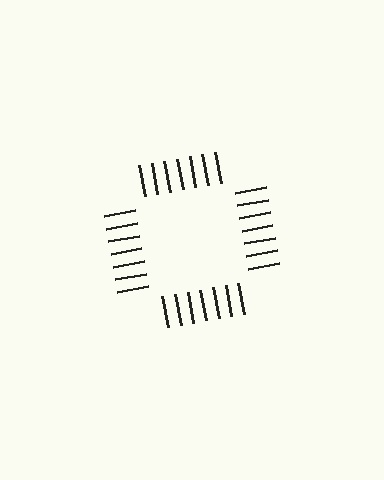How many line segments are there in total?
28 — 7 along each of the 4 edges.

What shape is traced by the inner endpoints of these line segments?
An illusory square — the line segments terminate on its edges but no continuous stroke is drawn.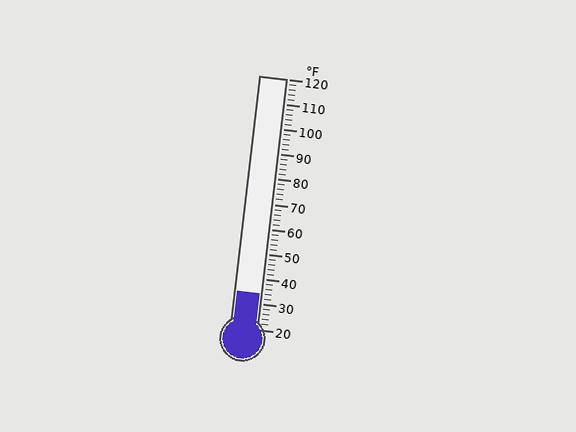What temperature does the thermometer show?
The thermometer shows approximately 34°F.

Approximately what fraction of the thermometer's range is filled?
The thermometer is filled to approximately 15% of its range.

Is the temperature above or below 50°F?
The temperature is below 50°F.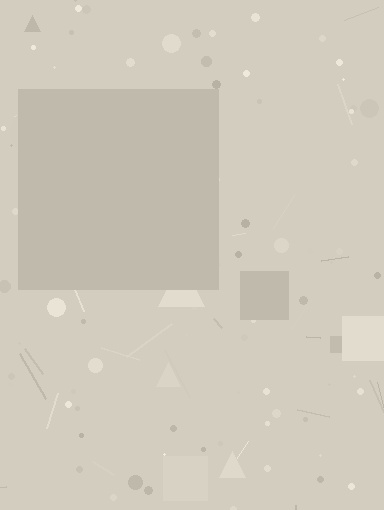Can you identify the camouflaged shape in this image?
The camouflaged shape is a square.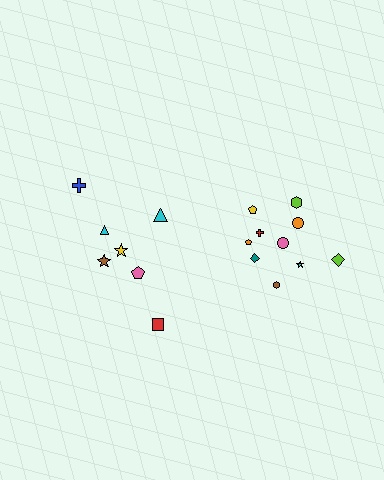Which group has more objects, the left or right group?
The right group.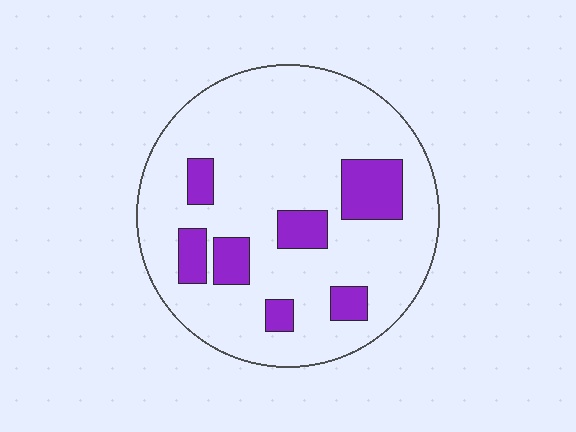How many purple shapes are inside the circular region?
7.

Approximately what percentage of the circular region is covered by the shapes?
Approximately 20%.